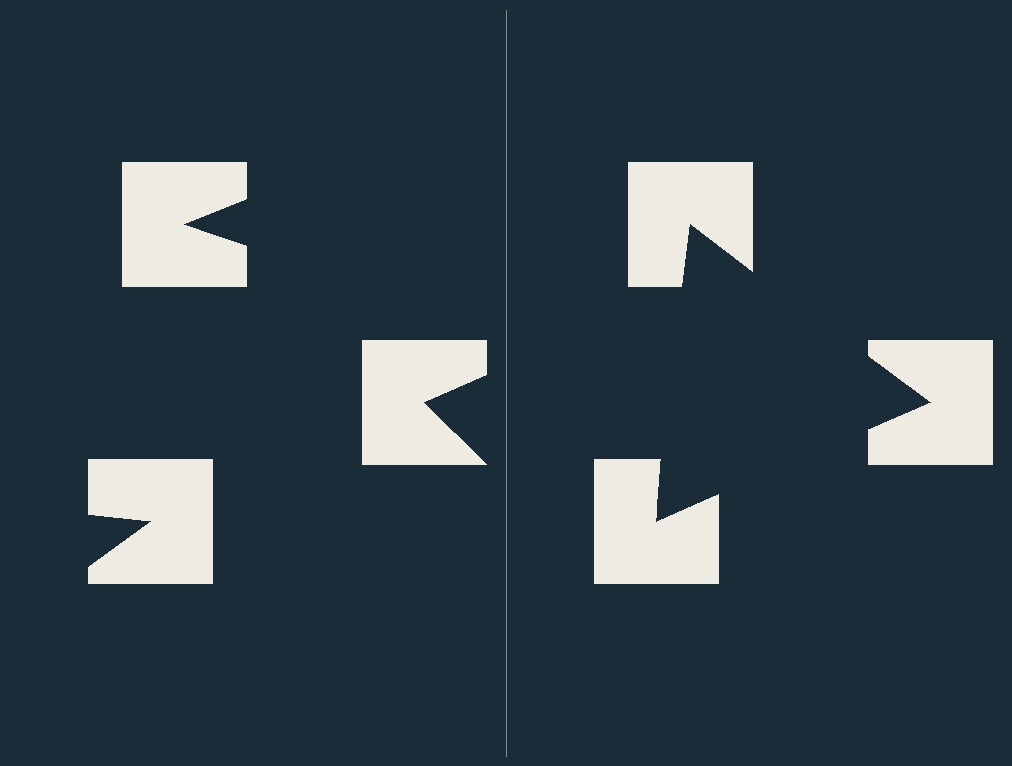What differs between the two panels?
The notched squares are positioned identically on both sides; only the wedge orientations differ. On the right they align to a triangle; on the left they are misaligned.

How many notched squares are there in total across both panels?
6 — 3 on each side.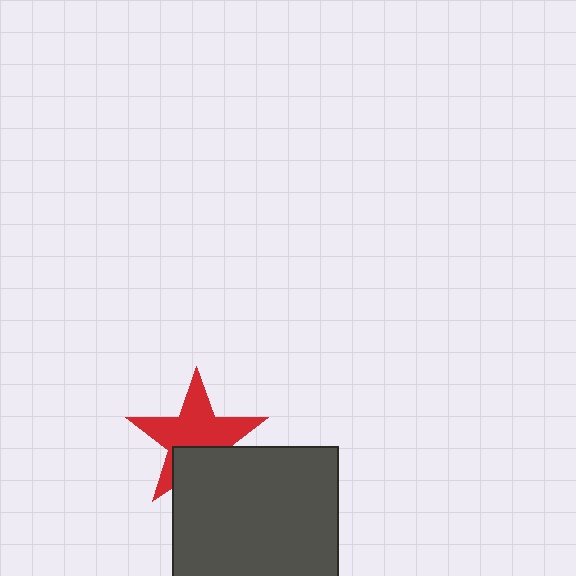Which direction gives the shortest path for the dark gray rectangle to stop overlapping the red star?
Moving down gives the shortest separation.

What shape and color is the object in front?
The object in front is a dark gray rectangle.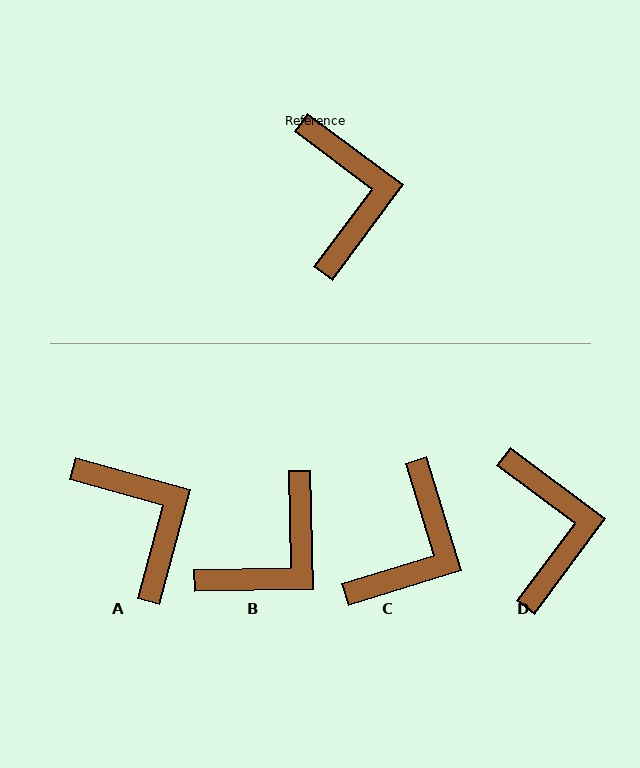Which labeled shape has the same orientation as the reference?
D.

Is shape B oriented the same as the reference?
No, it is off by about 52 degrees.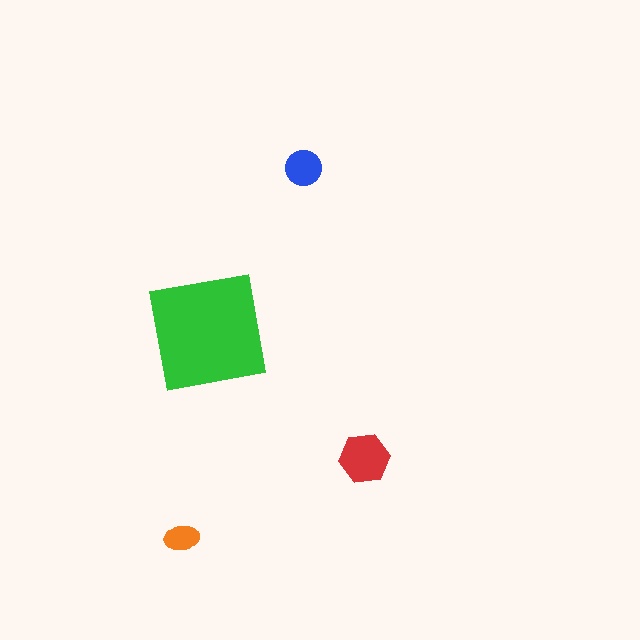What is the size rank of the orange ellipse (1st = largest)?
4th.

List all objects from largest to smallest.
The green square, the red hexagon, the blue circle, the orange ellipse.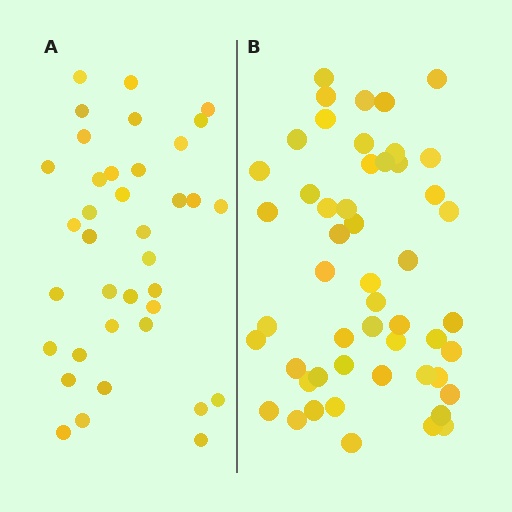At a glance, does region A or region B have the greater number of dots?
Region B (the right region) has more dots.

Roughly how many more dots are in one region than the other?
Region B has approximately 15 more dots than region A.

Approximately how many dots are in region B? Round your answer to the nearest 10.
About 50 dots. (The exact count is 51, which rounds to 50.)